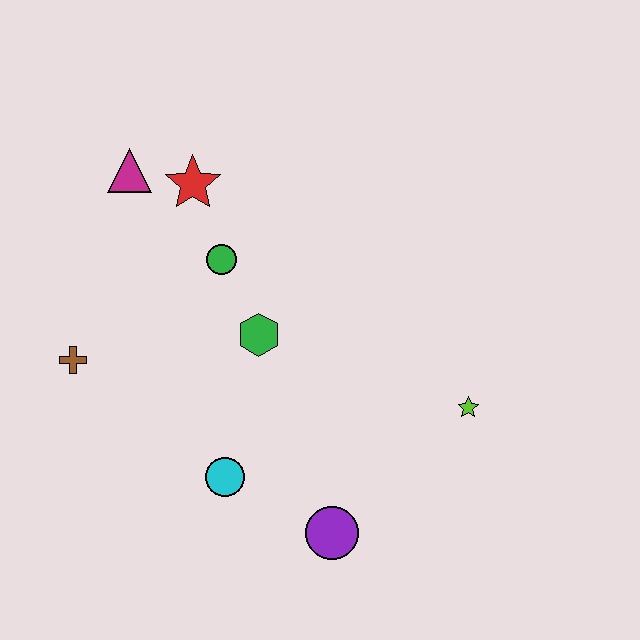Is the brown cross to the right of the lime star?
No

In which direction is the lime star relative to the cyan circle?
The lime star is to the right of the cyan circle.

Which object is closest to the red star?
The magenta triangle is closest to the red star.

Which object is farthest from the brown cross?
The lime star is farthest from the brown cross.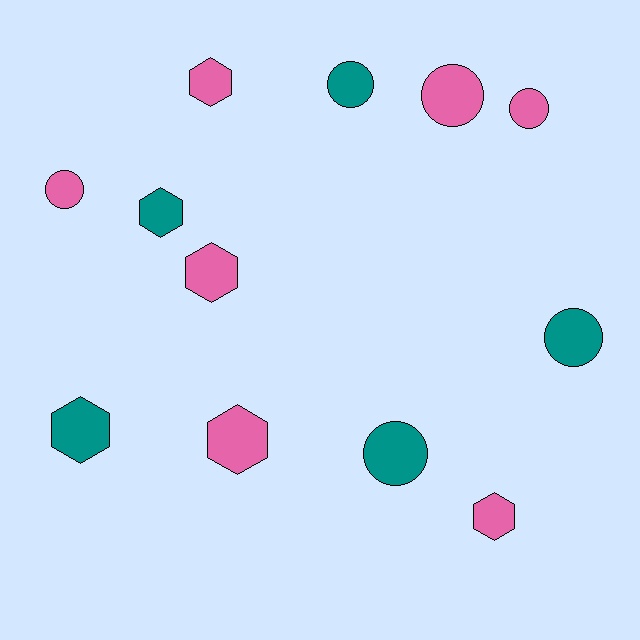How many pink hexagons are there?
There are 4 pink hexagons.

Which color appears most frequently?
Pink, with 7 objects.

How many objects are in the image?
There are 12 objects.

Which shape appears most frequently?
Circle, with 6 objects.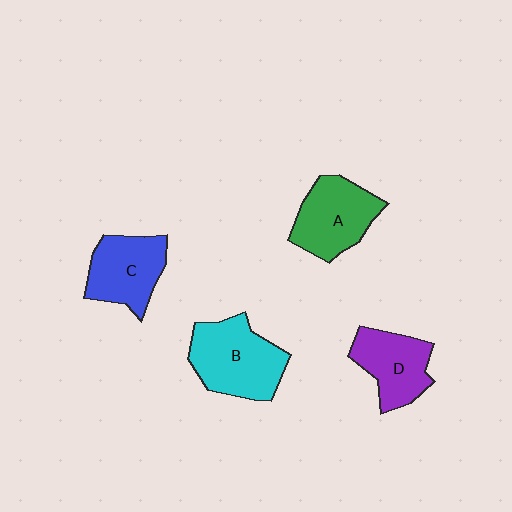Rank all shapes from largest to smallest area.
From largest to smallest: B (cyan), A (green), C (blue), D (purple).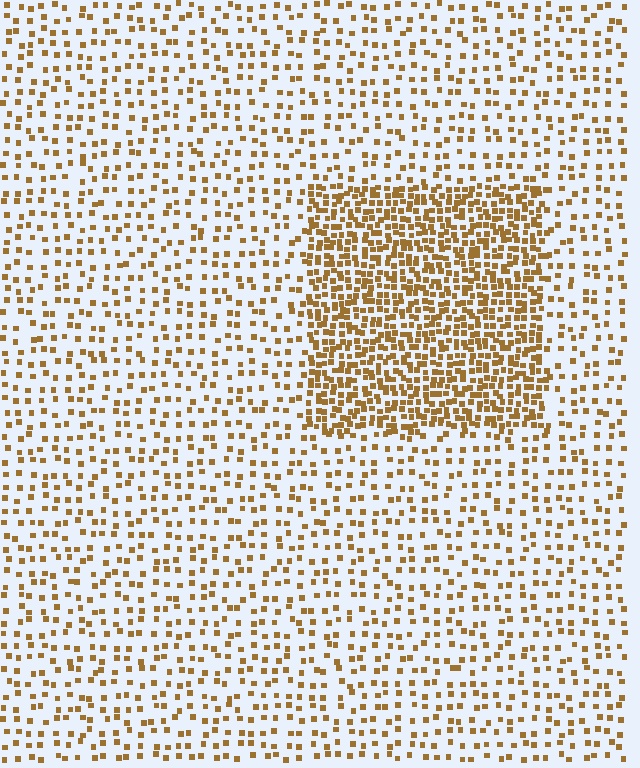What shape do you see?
I see a rectangle.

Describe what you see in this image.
The image contains small brown elements arranged at two different densities. A rectangle-shaped region is visible where the elements are more densely packed than the surrounding area.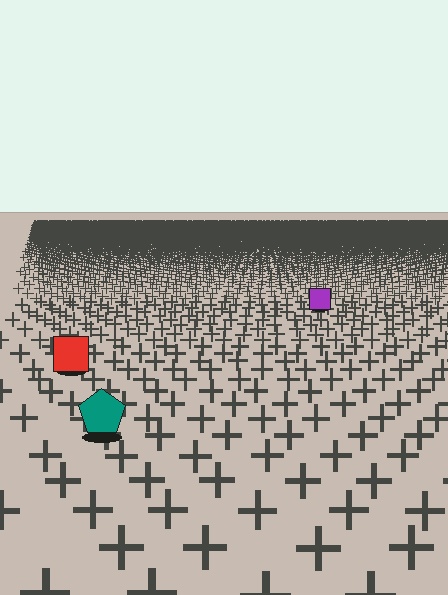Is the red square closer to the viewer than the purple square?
Yes. The red square is closer — you can tell from the texture gradient: the ground texture is coarser near it.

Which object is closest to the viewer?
The teal pentagon is closest. The texture marks near it are larger and more spread out.